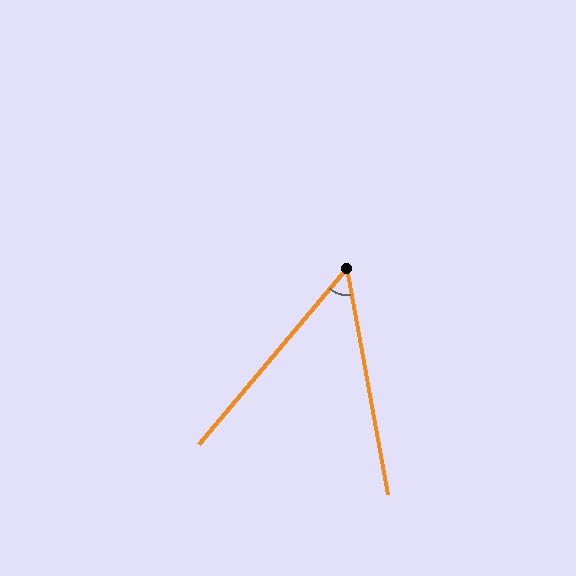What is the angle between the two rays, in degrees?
Approximately 50 degrees.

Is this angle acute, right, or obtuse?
It is acute.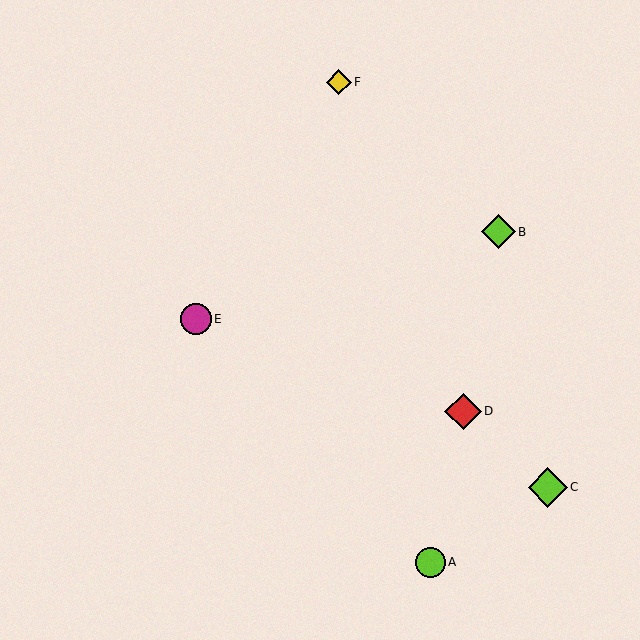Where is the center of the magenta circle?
The center of the magenta circle is at (196, 319).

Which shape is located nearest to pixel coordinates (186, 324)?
The magenta circle (labeled E) at (196, 319) is nearest to that location.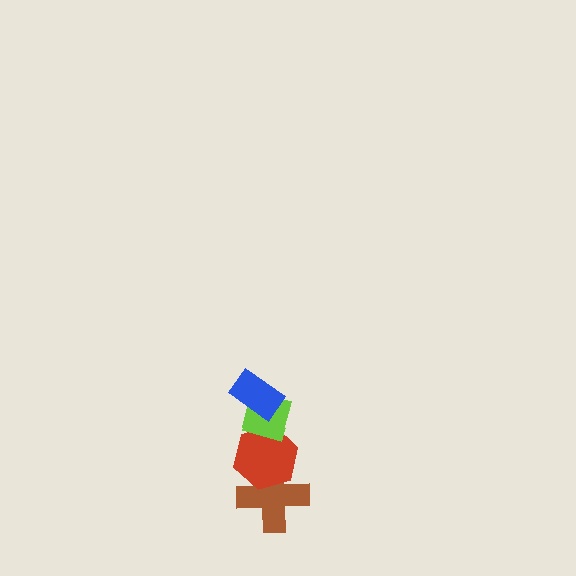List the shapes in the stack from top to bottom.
From top to bottom: the blue rectangle, the lime square, the red hexagon, the brown cross.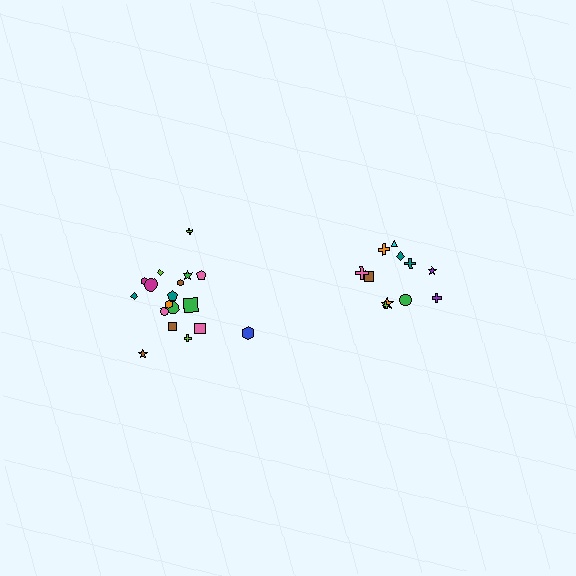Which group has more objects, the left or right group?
The left group.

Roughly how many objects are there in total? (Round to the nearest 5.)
Roughly 30 objects in total.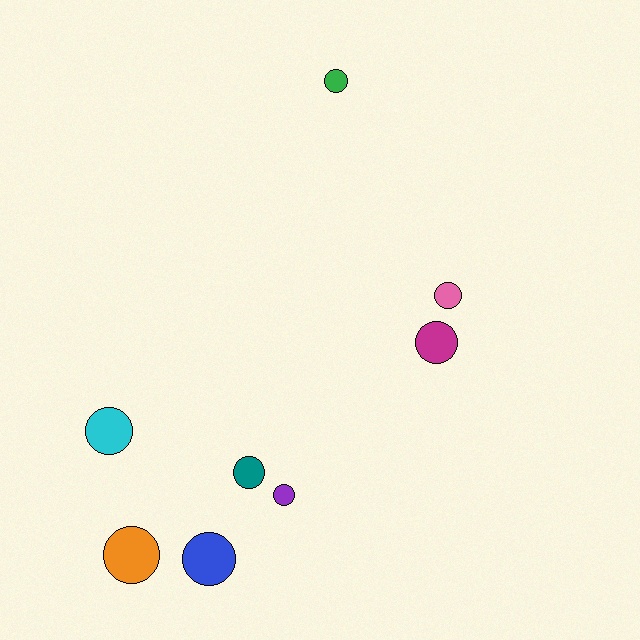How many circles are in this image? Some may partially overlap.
There are 8 circles.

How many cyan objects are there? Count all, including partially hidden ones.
There is 1 cyan object.